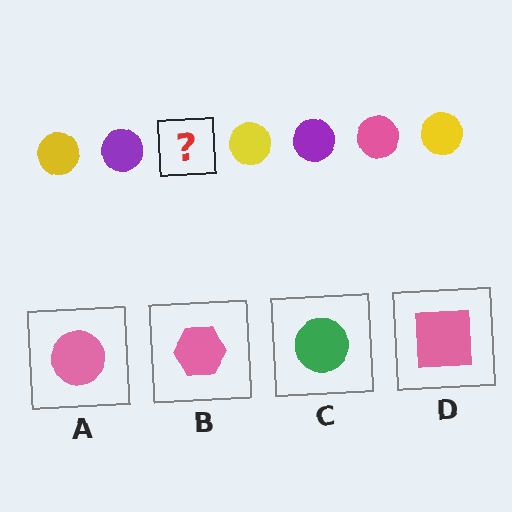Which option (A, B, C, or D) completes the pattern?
A.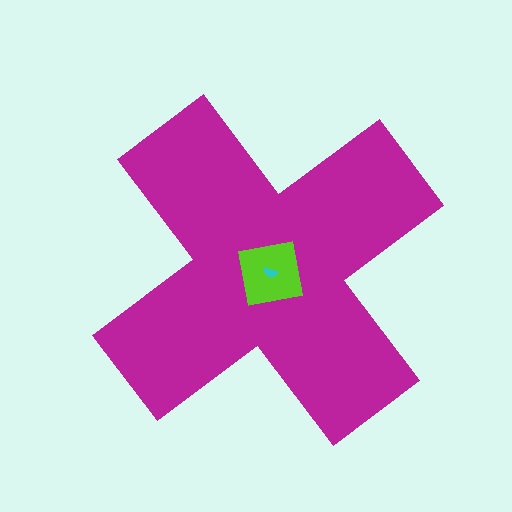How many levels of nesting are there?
3.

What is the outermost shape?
The magenta cross.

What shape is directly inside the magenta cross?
The lime square.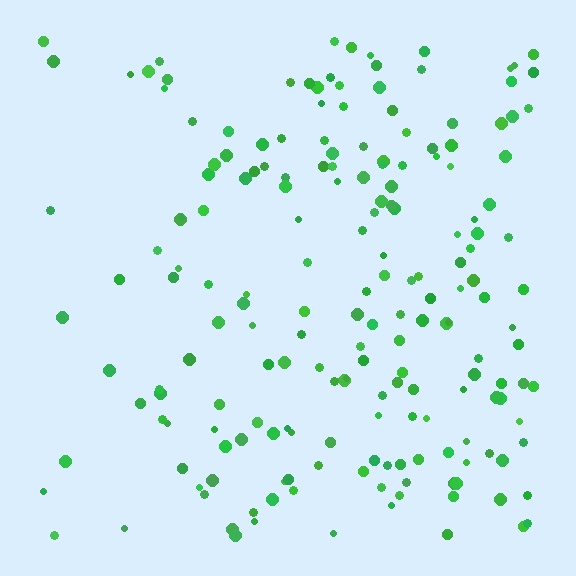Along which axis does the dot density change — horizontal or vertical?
Horizontal.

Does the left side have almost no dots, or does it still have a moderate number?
Still a moderate number, just noticeably fewer than the right.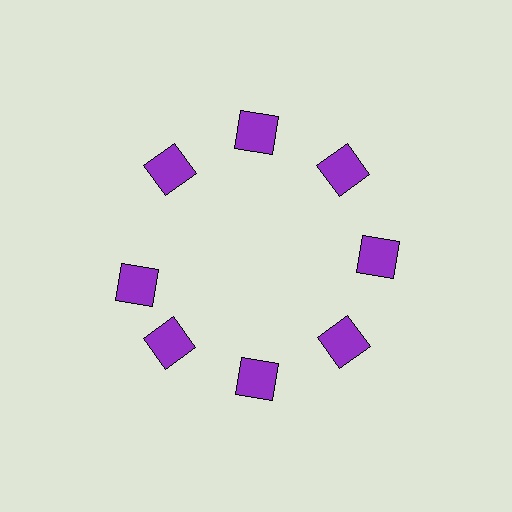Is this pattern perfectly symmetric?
No. The 8 purple squares are arranged in a ring, but one element near the 9 o'clock position is rotated out of alignment along the ring, breaking the 8-fold rotational symmetry.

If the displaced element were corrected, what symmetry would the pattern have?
It would have 8-fold rotational symmetry — the pattern would map onto itself every 45 degrees.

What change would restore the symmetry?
The symmetry would be restored by rotating it back into even spacing with its neighbors so that all 8 squares sit at equal angles and equal distance from the center.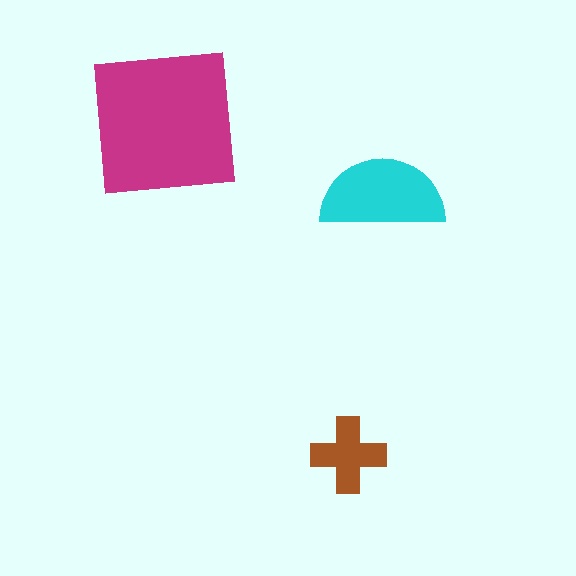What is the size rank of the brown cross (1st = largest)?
3rd.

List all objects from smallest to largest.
The brown cross, the cyan semicircle, the magenta square.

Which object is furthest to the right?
The cyan semicircle is rightmost.